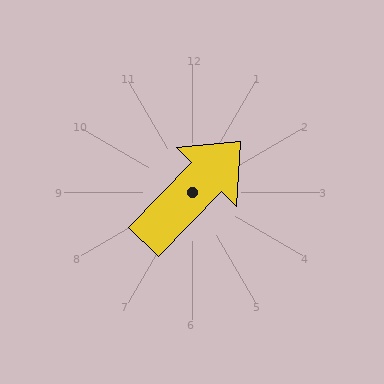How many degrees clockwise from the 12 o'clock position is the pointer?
Approximately 44 degrees.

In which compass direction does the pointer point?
Northeast.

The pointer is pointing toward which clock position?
Roughly 1 o'clock.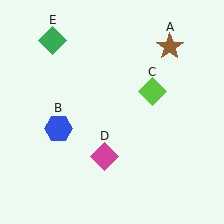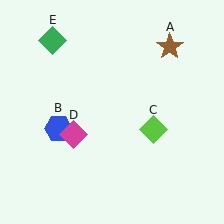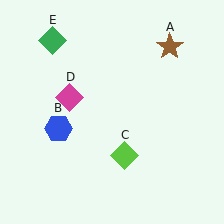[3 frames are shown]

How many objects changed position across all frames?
2 objects changed position: lime diamond (object C), magenta diamond (object D).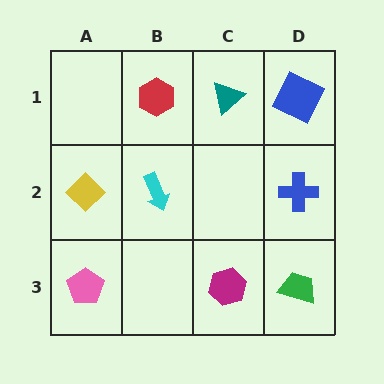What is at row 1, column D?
A blue square.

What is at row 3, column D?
A green trapezoid.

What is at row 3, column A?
A pink pentagon.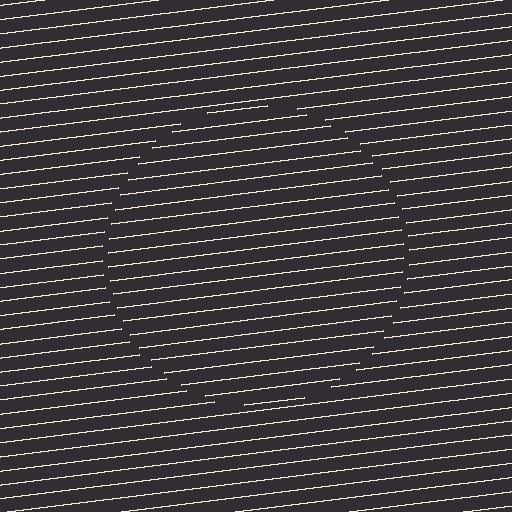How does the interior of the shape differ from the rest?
The interior of the shape contains the same grating, shifted by half a period — the contour is defined by the phase discontinuity where line-ends from the inner and outer gratings abut.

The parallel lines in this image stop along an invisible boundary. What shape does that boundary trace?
An illusory circle. The interior of the shape contains the same grating, shifted by half a period — the contour is defined by the phase discontinuity where line-ends from the inner and outer gratings abut.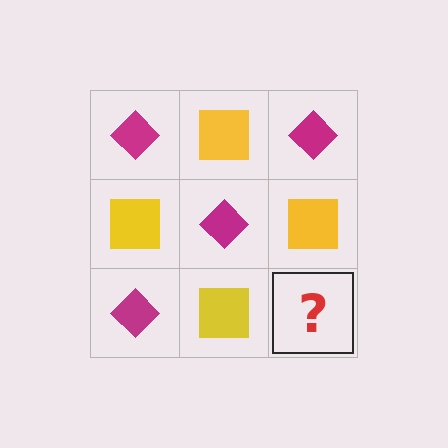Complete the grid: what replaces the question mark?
The question mark should be replaced with a magenta diamond.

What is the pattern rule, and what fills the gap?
The rule is that it alternates magenta diamond and yellow square in a checkerboard pattern. The gap should be filled with a magenta diamond.